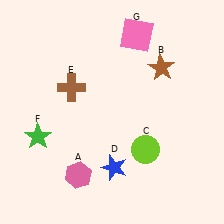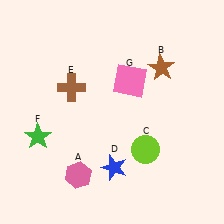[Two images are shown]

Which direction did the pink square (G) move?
The pink square (G) moved down.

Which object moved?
The pink square (G) moved down.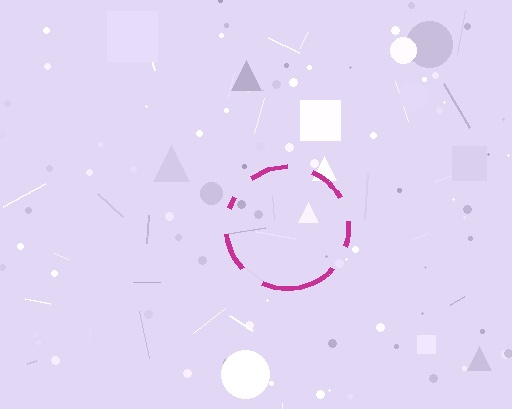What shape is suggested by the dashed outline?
The dashed outline suggests a circle.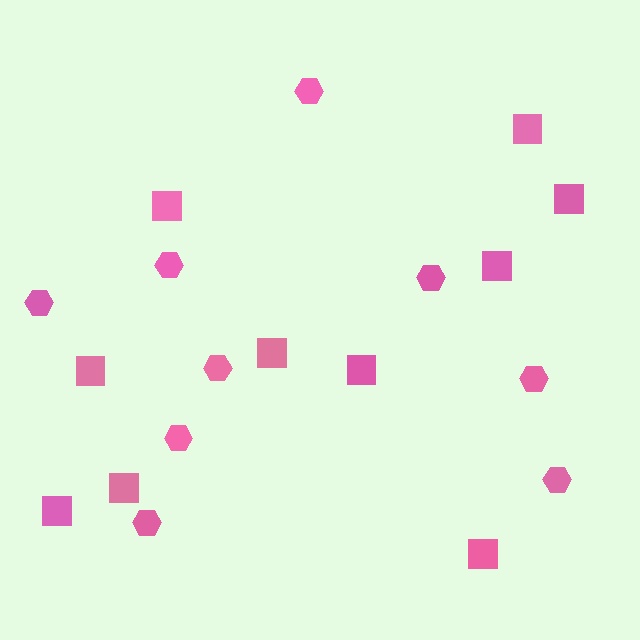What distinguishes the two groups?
There are 2 groups: one group of squares (10) and one group of hexagons (9).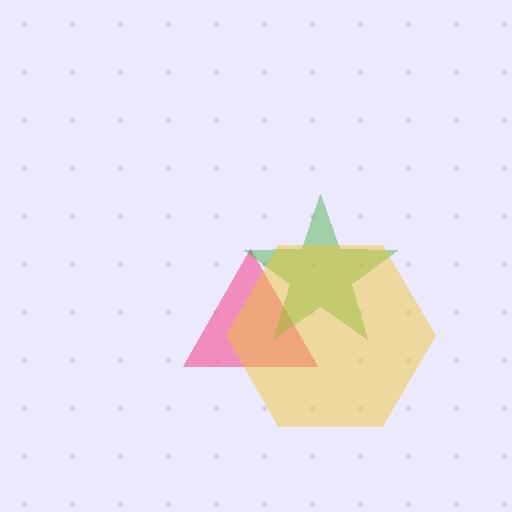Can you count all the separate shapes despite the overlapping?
Yes, there are 3 separate shapes.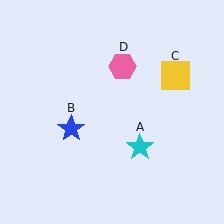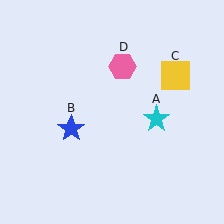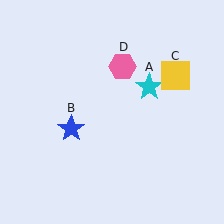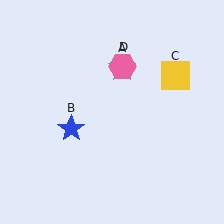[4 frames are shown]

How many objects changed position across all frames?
1 object changed position: cyan star (object A).